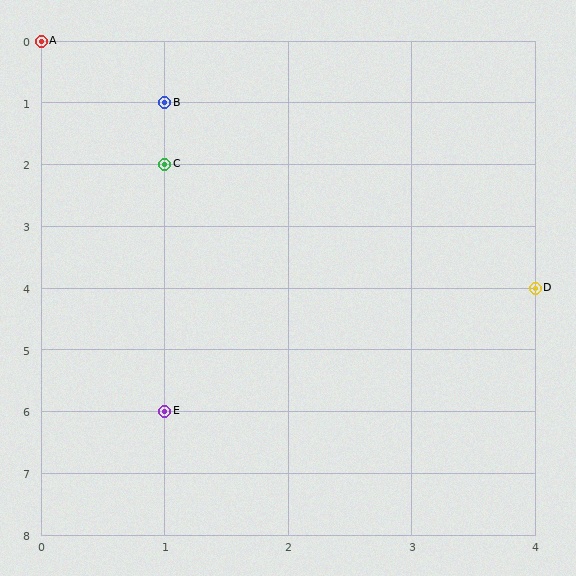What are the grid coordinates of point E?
Point E is at grid coordinates (1, 6).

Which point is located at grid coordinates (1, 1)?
Point B is at (1, 1).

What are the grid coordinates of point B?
Point B is at grid coordinates (1, 1).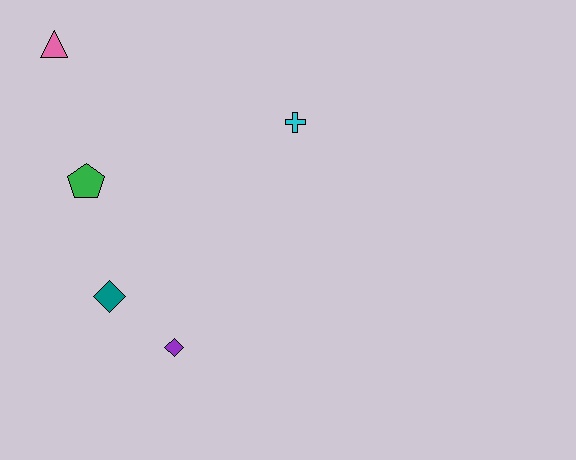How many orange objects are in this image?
There are no orange objects.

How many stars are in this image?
There are no stars.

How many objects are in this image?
There are 5 objects.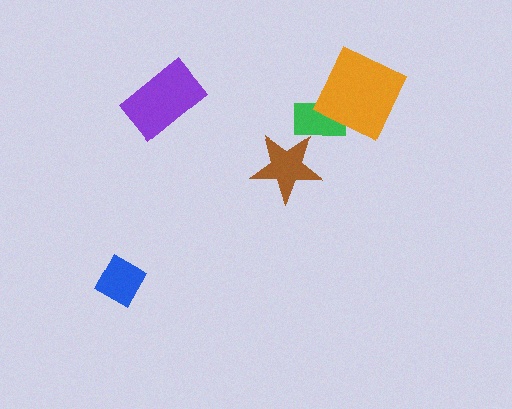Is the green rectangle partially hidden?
Yes, it is partially covered by another shape.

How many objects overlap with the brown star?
0 objects overlap with the brown star.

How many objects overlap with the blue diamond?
0 objects overlap with the blue diamond.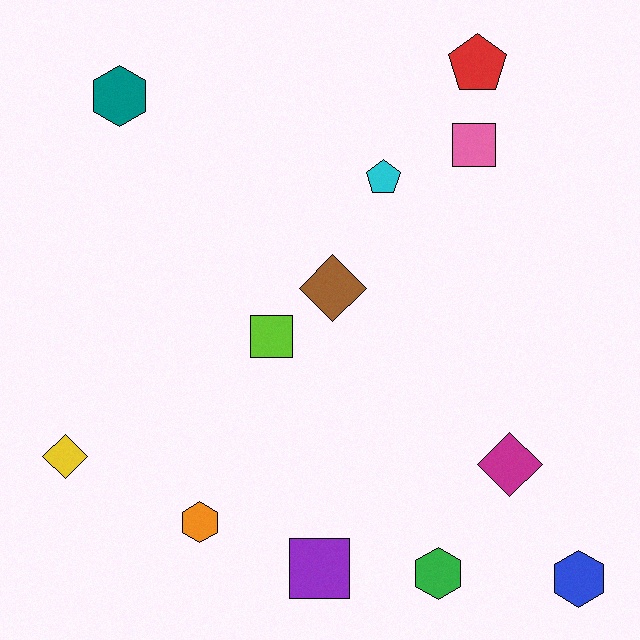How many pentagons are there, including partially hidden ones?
There are 2 pentagons.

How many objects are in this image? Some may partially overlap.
There are 12 objects.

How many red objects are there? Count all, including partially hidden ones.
There is 1 red object.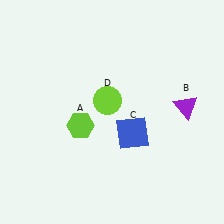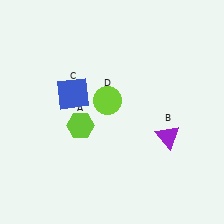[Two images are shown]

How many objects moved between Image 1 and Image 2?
2 objects moved between the two images.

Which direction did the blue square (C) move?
The blue square (C) moved left.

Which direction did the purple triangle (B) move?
The purple triangle (B) moved down.